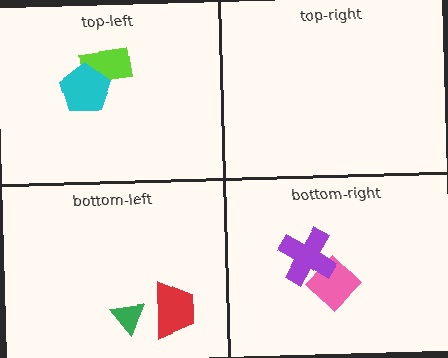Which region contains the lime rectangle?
The top-left region.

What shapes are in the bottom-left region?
The red trapezoid, the green triangle.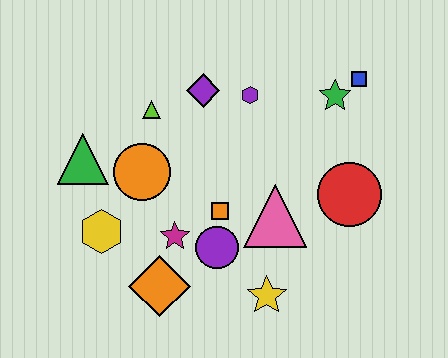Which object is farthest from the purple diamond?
The yellow star is farthest from the purple diamond.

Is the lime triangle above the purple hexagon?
No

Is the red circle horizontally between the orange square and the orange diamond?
No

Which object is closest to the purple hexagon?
The purple diamond is closest to the purple hexagon.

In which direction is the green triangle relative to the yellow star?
The green triangle is to the left of the yellow star.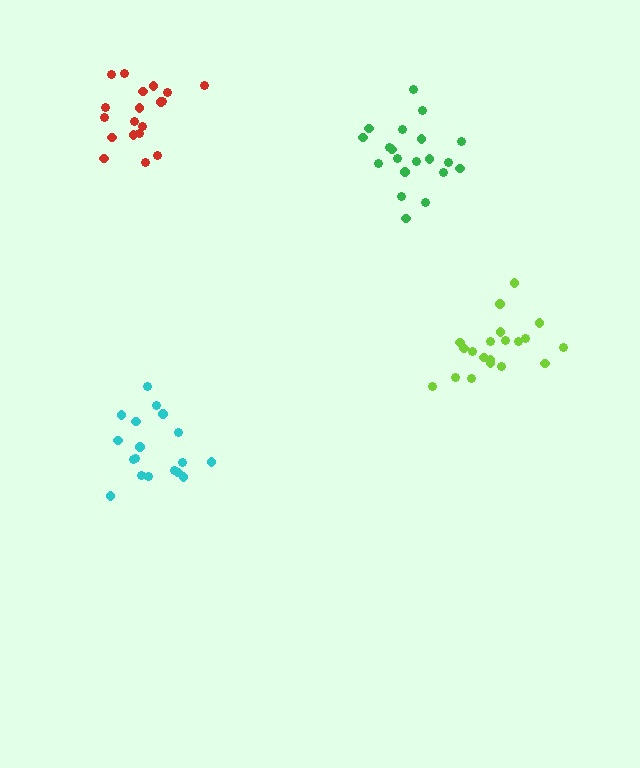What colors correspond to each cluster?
The clusters are colored: red, lime, cyan, green.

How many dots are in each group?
Group 1: 19 dots, Group 2: 20 dots, Group 3: 18 dots, Group 4: 20 dots (77 total).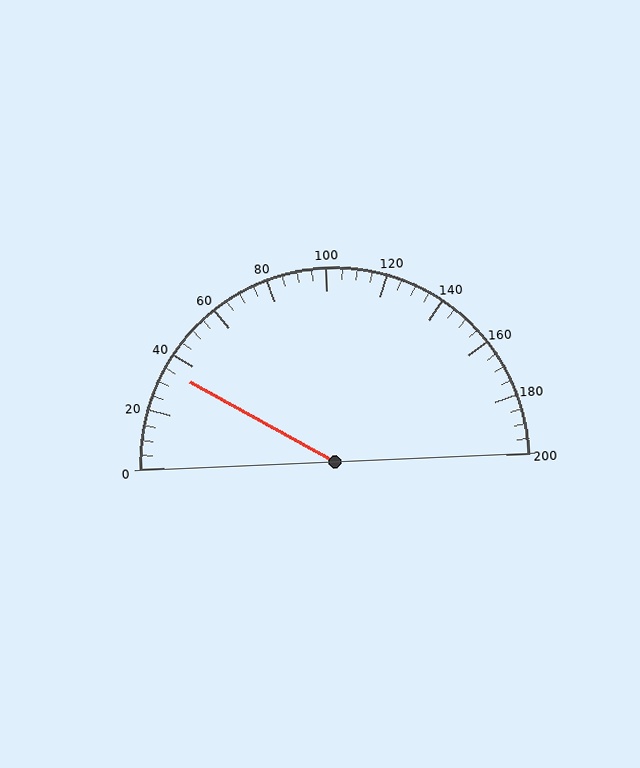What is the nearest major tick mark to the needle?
The nearest major tick mark is 40.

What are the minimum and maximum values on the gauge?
The gauge ranges from 0 to 200.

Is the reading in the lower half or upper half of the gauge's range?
The reading is in the lower half of the range (0 to 200).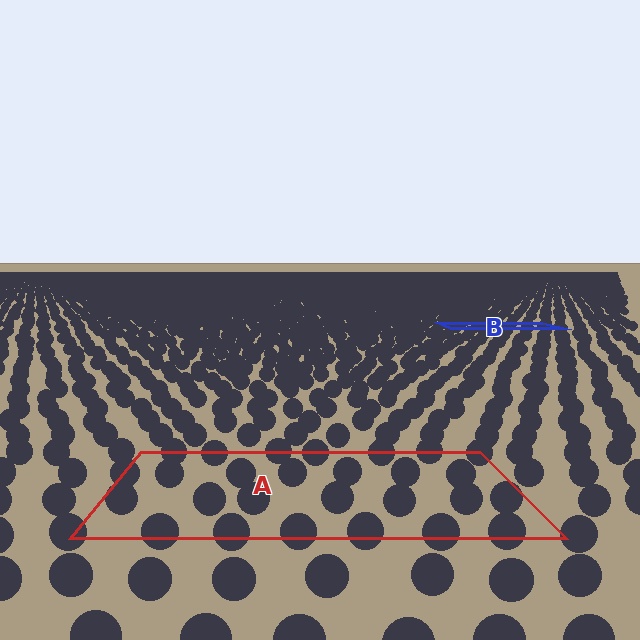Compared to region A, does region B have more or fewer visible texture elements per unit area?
Region B has more texture elements per unit area — they are packed more densely because it is farther away.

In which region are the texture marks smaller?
The texture marks are smaller in region B, because it is farther away.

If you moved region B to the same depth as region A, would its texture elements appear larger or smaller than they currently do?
They would appear larger. At a closer depth, the same texture elements are projected at a bigger on-screen size.